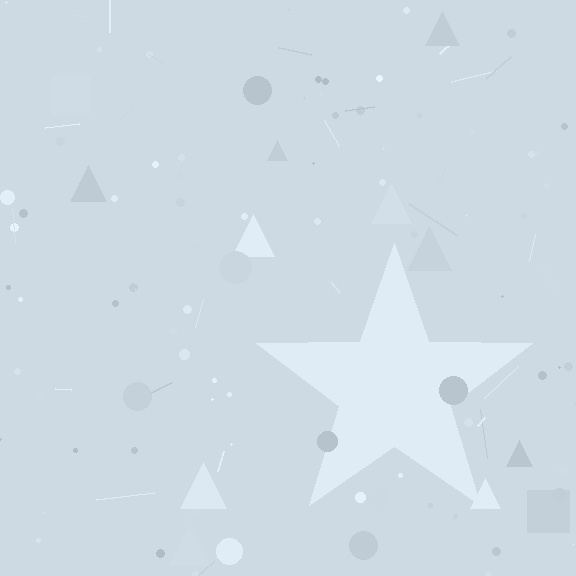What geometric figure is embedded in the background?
A star is embedded in the background.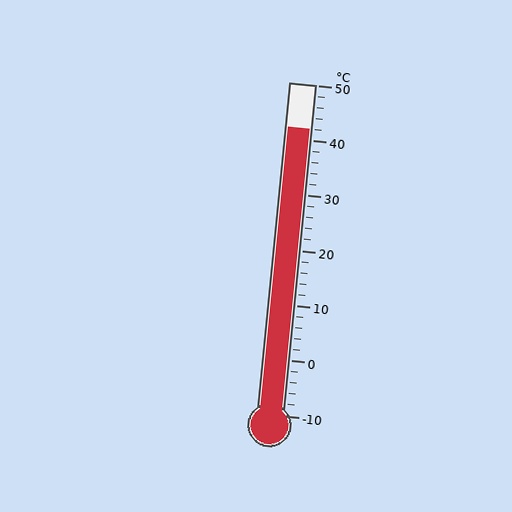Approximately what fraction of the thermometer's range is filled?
The thermometer is filled to approximately 85% of its range.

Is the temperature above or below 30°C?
The temperature is above 30°C.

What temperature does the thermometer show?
The thermometer shows approximately 42°C.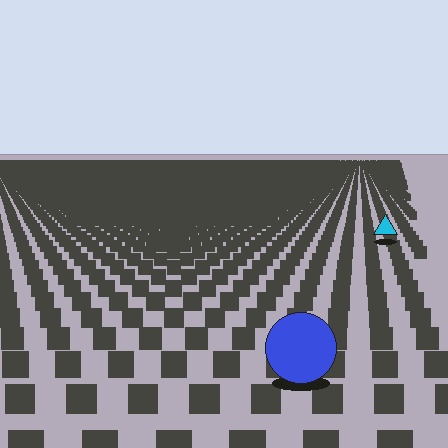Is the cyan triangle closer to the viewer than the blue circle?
No. The blue circle is closer — you can tell from the texture gradient: the ground texture is coarser near it.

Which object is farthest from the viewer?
The cyan triangle is farthest from the viewer. It appears smaller and the ground texture around it is denser.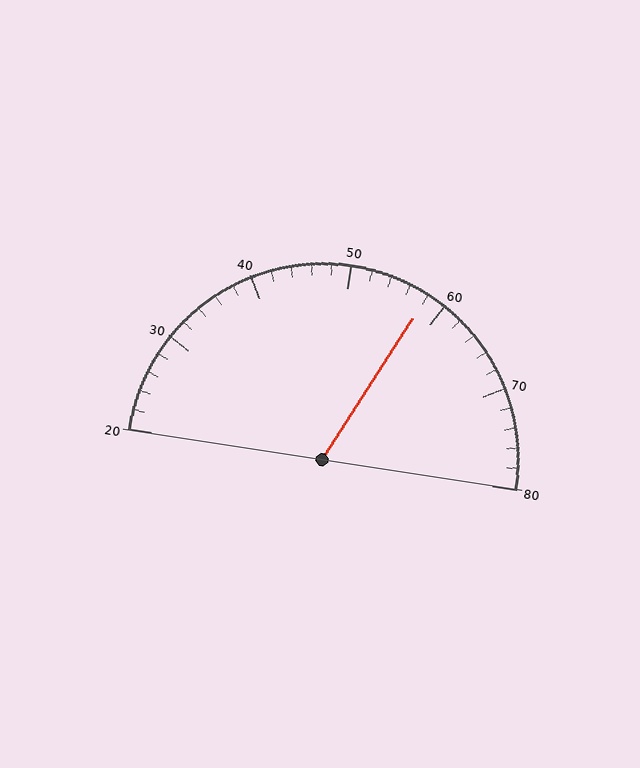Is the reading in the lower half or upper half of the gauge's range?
The reading is in the upper half of the range (20 to 80).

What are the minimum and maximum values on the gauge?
The gauge ranges from 20 to 80.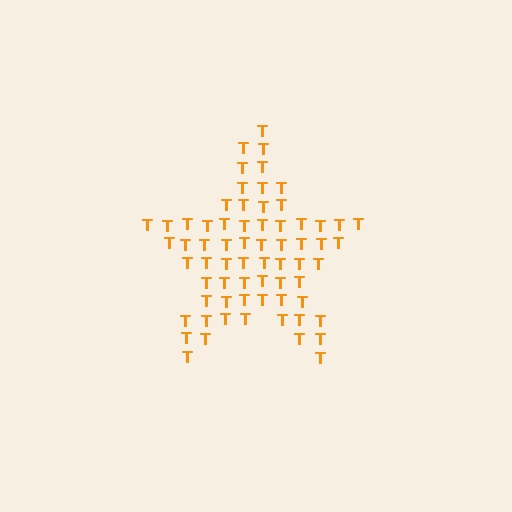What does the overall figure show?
The overall figure shows a star.